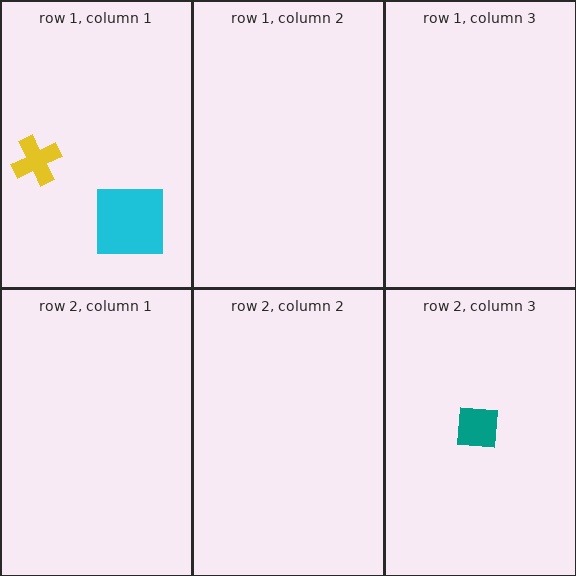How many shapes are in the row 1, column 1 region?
2.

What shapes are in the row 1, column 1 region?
The yellow cross, the cyan square.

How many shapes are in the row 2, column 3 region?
1.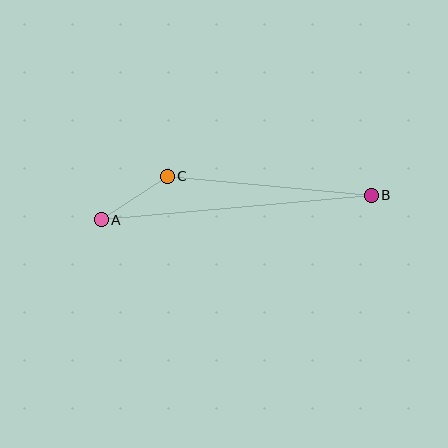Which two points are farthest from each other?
Points A and B are farthest from each other.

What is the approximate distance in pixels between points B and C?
The distance between B and C is approximately 205 pixels.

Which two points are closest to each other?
Points A and C are closest to each other.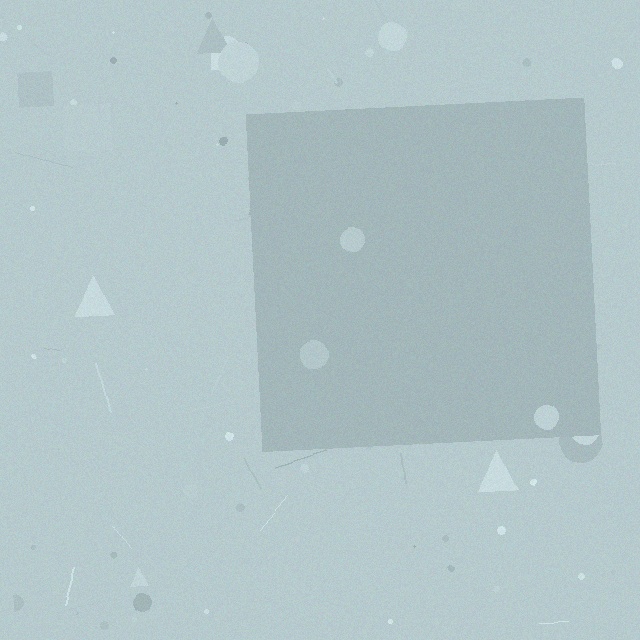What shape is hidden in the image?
A square is hidden in the image.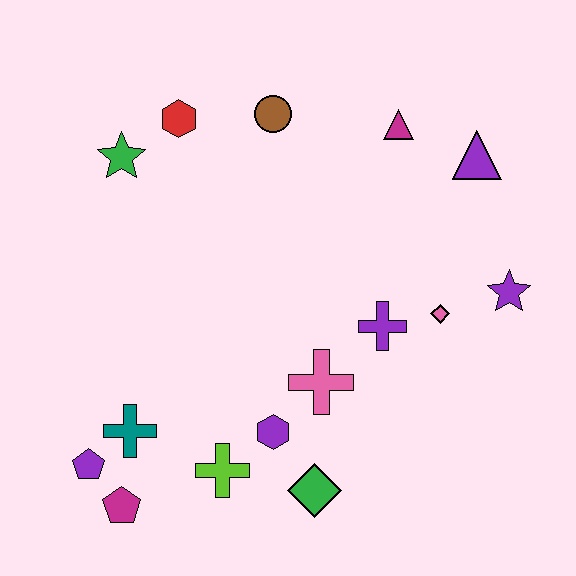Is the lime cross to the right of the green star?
Yes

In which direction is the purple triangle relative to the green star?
The purple triangle is to the right of the green star.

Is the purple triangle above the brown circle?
No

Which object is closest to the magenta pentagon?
The purple pentagon is closest to the magenta pentagon.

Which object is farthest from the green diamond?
The red hexagon is farthest from the green diamond.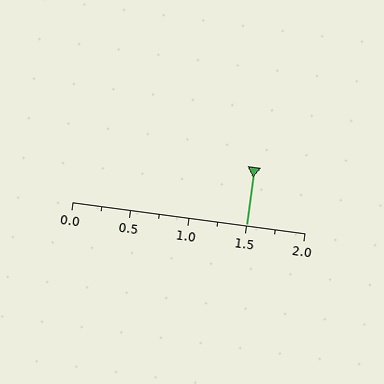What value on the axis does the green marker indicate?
The marker indicates approximately 1.5.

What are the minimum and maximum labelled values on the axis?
The axis runs from 0.0 to 2.0.